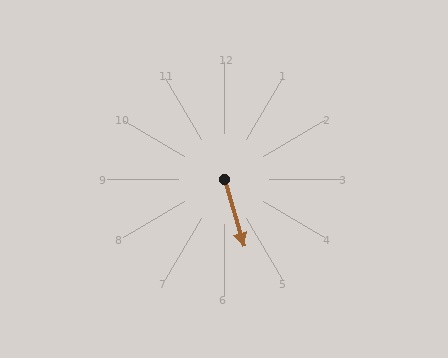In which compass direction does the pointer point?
South.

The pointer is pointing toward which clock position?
Roughly 5 o'clock.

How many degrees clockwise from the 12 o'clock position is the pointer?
Approximately 164 degrees.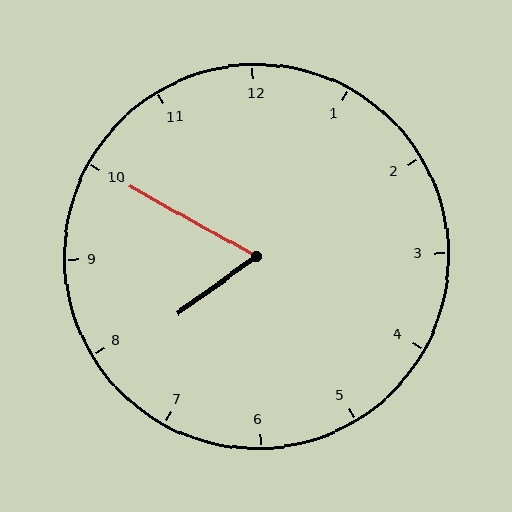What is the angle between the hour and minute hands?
Approximately 65 degrees.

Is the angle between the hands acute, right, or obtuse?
It is acute.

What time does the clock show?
7:50.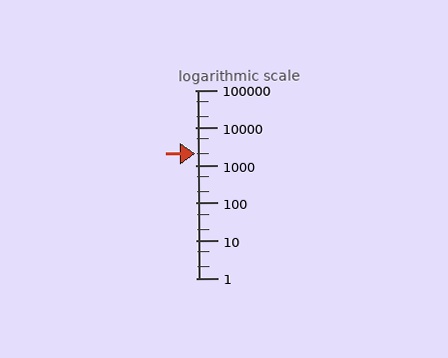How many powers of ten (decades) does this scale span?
The scale spans 5 decades, from 1 to 100000.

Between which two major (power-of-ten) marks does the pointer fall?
The pointer is between 1000 and 10000.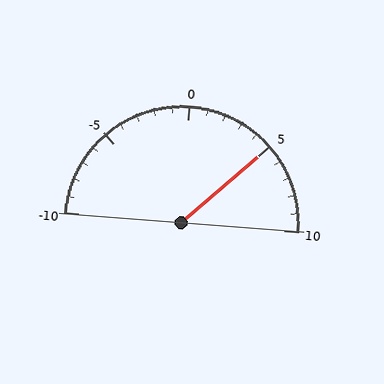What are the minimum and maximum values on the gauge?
The gauge ranges from -10 to 10.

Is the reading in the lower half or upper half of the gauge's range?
The reading is in the upper half of the range (-10 to 10).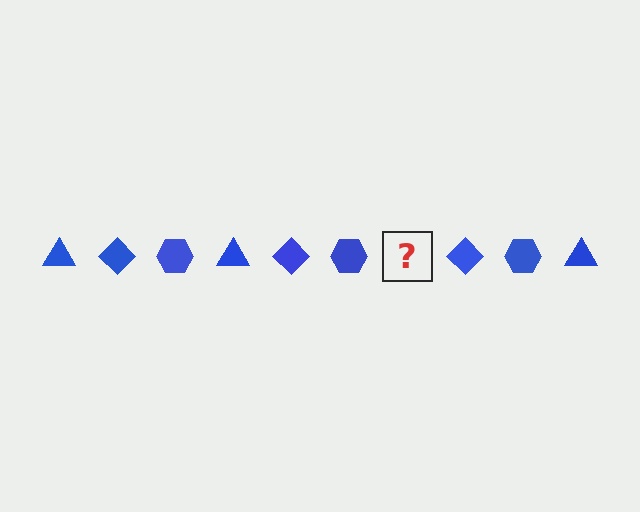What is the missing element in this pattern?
The missing element is a blue triangle.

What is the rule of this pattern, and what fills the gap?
The rule is that the pattern cycles through triangle, diamond, hexagon shapes in blue. The gap should be filled with a blue triangle.